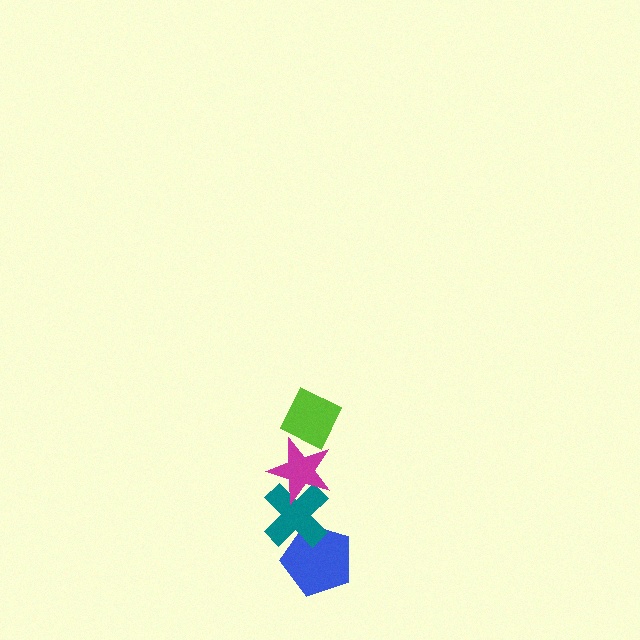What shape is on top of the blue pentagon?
The teal cross is on top of the blue pentagon.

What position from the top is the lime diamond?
The lime diamond is 1st from the top.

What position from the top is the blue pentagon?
The blue pentagon is 4th from the top.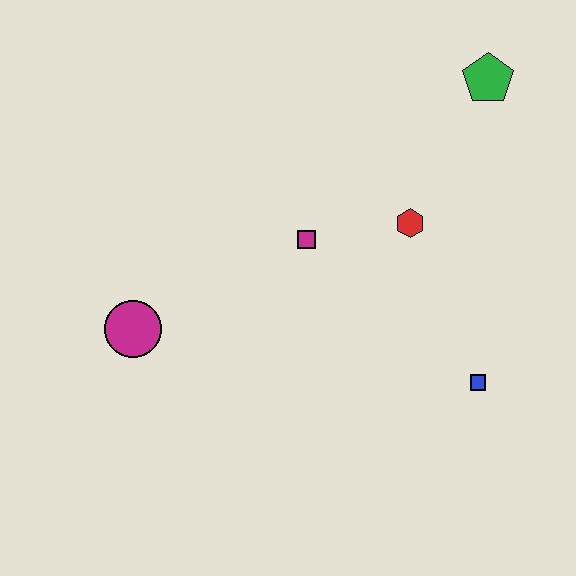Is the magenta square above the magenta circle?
Yes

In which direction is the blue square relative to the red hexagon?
The blue square is below the red hexagon.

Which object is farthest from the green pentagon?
The magenta circle is farthest from the green pentagon.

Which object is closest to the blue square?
The red hexagon is closest to the blue square.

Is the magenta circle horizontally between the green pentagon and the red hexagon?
No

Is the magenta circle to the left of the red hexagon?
Yes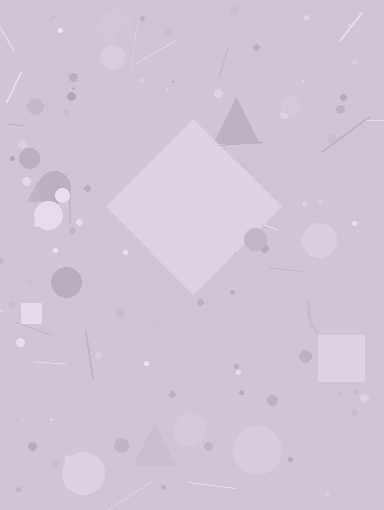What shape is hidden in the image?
A diamond is hidden in the image.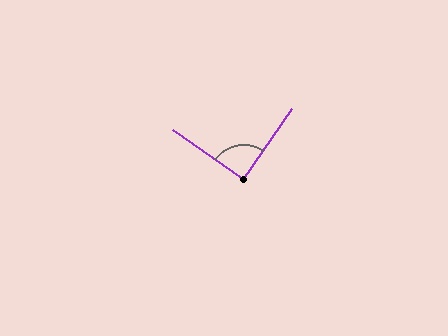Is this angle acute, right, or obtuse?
It is approximately a right angle.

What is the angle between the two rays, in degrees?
Approximately 89 degrees.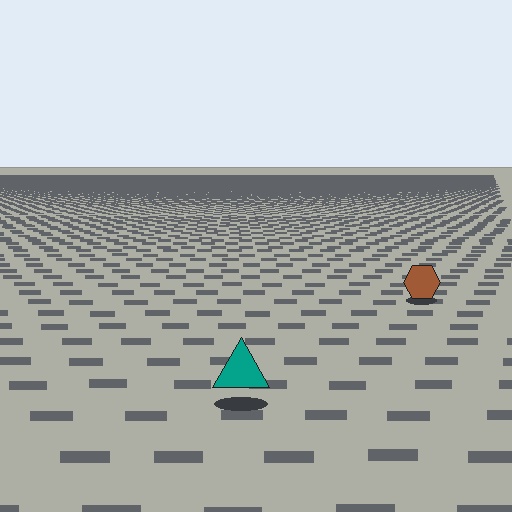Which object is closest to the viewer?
The teal triangle is closest. The texture marks near it are larger and more spread out.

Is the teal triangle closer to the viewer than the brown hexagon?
Yes. The teal triangle is closer — you can tell from the texture gradient: the ground texture is coarser near it.